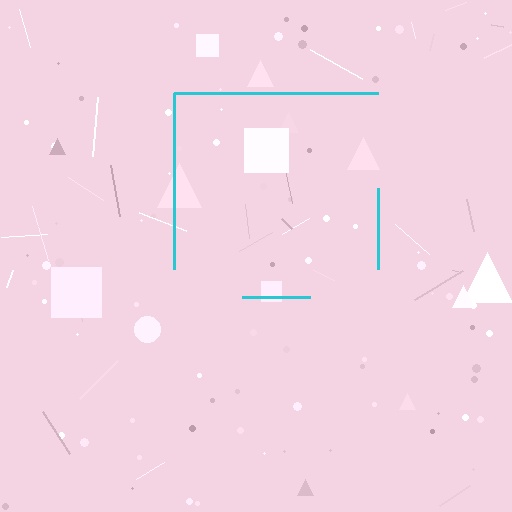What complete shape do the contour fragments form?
The contour fragments form a square.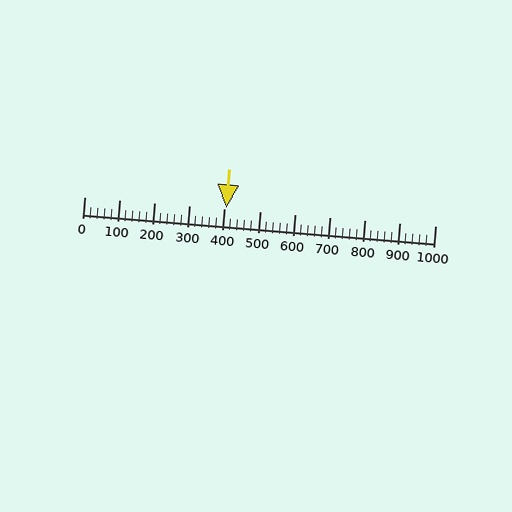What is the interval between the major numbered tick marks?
The major tick marks are spaced 100 units apart.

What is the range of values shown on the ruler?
The ruler shows values from 0 to 1000.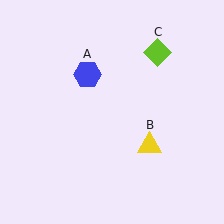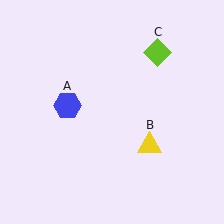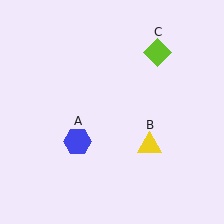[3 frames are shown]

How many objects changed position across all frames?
1 object changed position: blue hexagon (object A).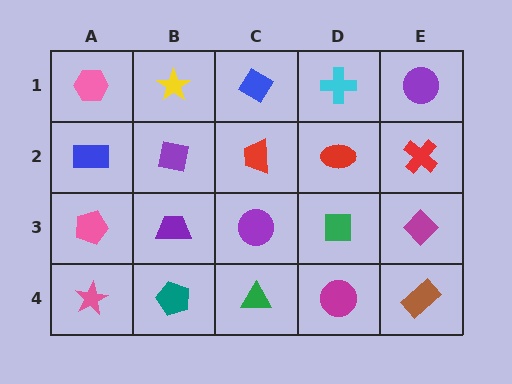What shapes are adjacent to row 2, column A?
A pink hexagon (row 1, column A), a pink pentagon (row 3, column A), a purple square (row 2, column B).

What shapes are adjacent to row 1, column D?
A red ellipse (row 2, column D), a blue diamond (row 1, column C), a purple circle (row 1, column E).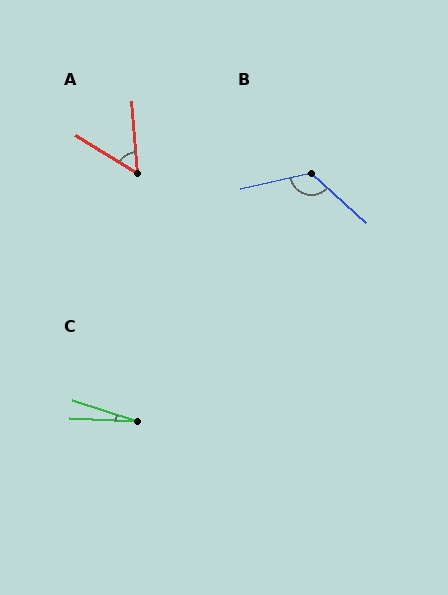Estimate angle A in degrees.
Approximately 54 degrees.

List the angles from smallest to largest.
C (16°), A (54°), B (126°).